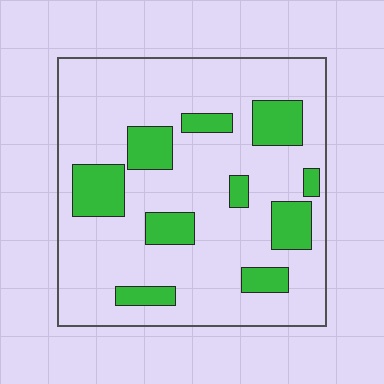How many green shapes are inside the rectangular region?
10.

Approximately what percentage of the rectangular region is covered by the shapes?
Approximately 20%.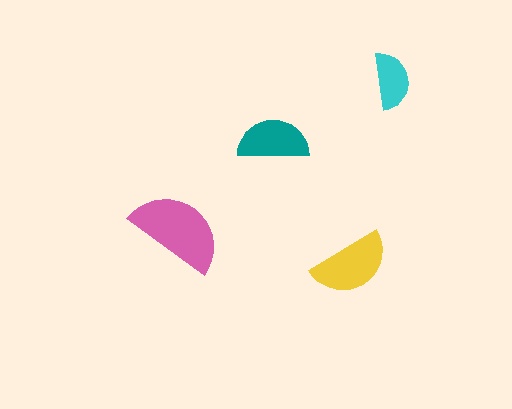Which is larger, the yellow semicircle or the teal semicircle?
The yellow one.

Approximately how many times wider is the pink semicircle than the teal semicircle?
About 1.5 times wider.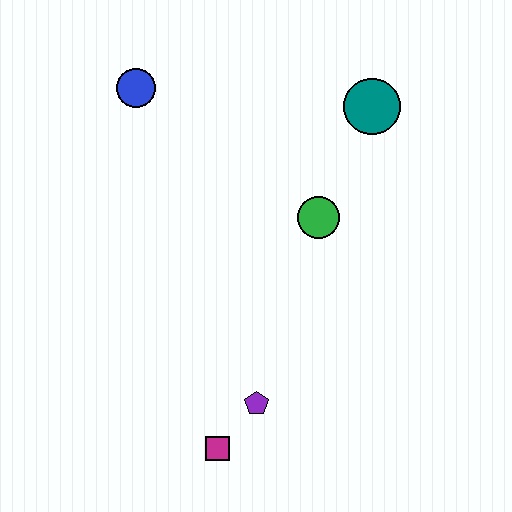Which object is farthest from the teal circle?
The magenta square is farthest from the teal circle.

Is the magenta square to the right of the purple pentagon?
No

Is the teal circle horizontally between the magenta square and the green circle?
No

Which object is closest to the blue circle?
The green circle is closest to the blue circle.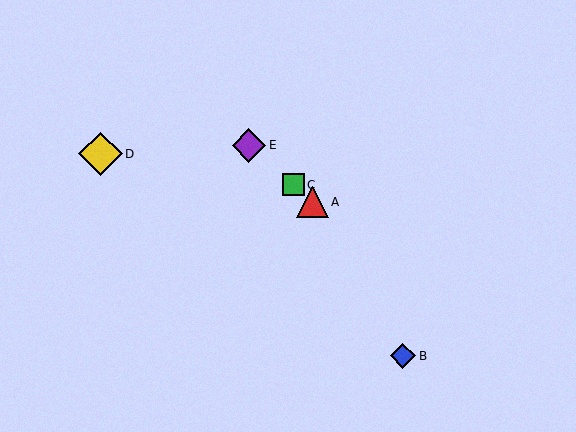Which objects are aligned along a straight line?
Objects A, C, E are aligned along a straight line.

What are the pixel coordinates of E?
Object E is at (249, 145).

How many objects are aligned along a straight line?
3 objects (A, C, E) are aligned along a straight line.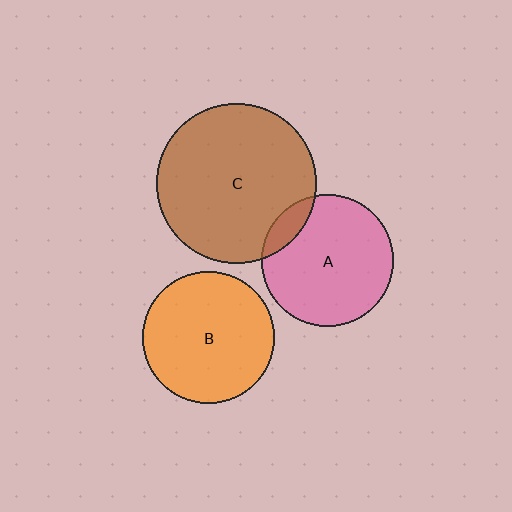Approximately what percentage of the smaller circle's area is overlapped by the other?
Approximately 10%.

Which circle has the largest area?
Circle C (brown).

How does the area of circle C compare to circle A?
Approximately 1.5 times.